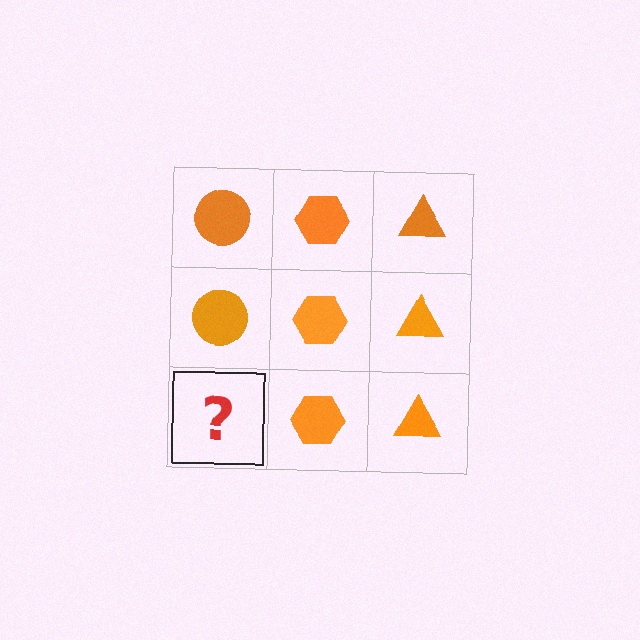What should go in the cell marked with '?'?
The missing cell should contain an orange circle.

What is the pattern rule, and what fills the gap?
The rule is that each column has a consistent shape. The gap should be filled with an orange circle.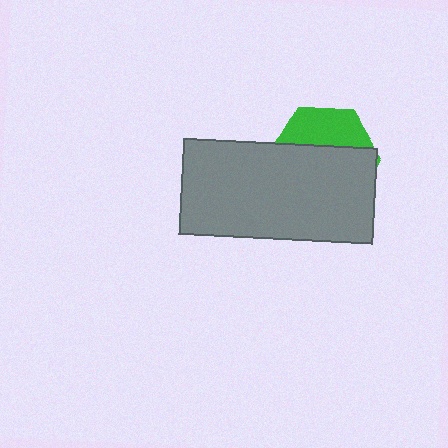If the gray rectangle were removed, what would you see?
You would see the complete green hexagon.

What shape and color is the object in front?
The object in front is a gray rectangle.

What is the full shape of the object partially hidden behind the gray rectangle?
The partially hidden object is a green hexagon.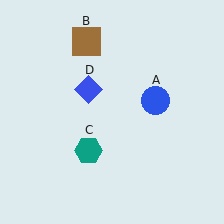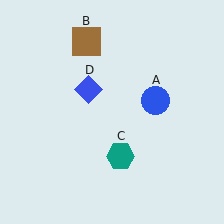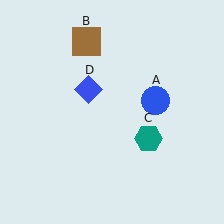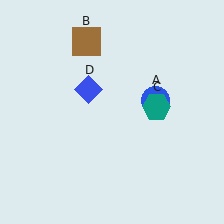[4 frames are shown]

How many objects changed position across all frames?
1 object changed position: teal hexagon (object C).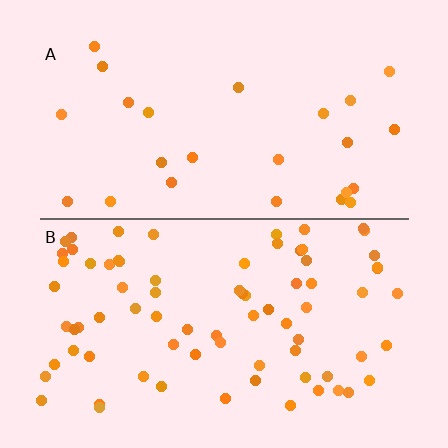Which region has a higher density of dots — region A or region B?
B (the bottom).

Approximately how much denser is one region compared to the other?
Approximately 3.1× — region B over region A.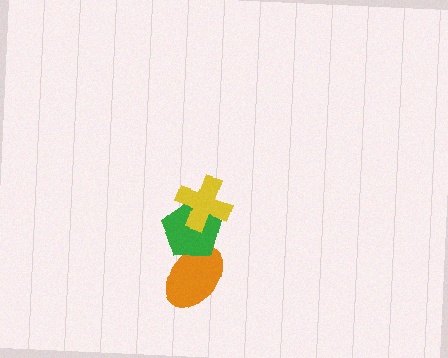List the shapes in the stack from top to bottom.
From top to bottom: the yellow cross, the green pentagon, the orange ellipse.